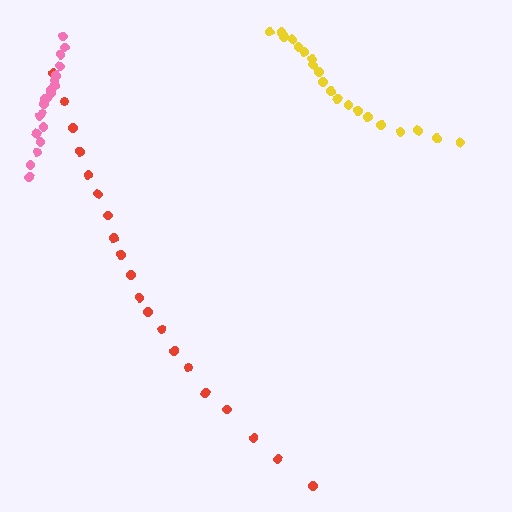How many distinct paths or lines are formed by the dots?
There are 3 distinct paths.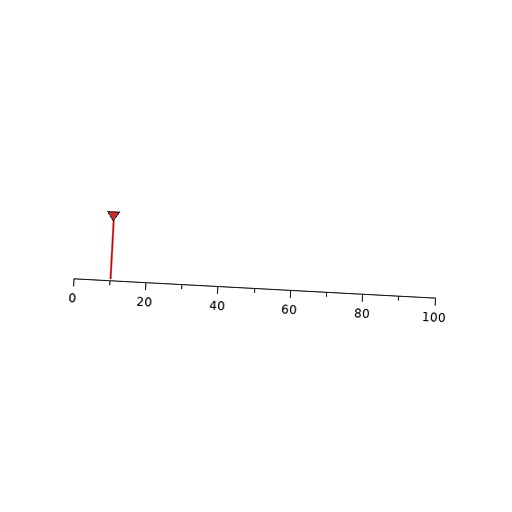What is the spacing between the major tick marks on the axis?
The major ticks are spaced 20 apart.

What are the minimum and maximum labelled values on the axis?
The axis runs from 0 to 100.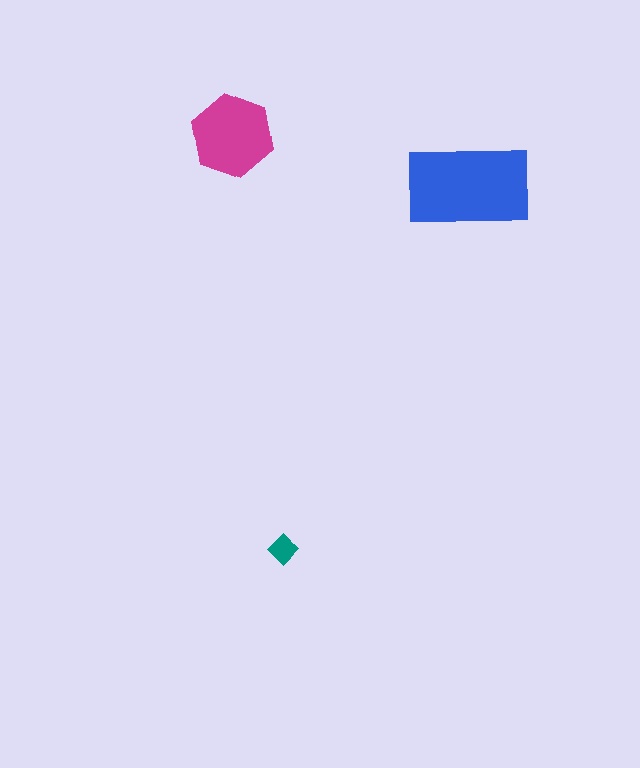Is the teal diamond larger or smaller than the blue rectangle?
Smaller.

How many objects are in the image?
There are 3 objects in the image.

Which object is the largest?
The blue rectangle.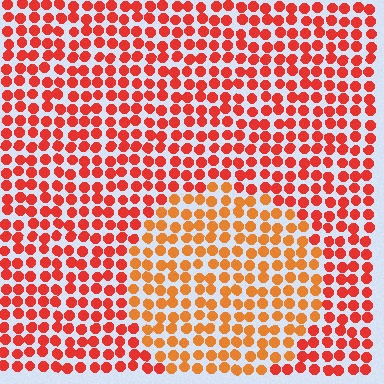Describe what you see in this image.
The image is filled with small red elements in a uniform arrangement. A circle-shaped region is visible where the elements are tinted to a slightly different hue, forming a subtle color boundary.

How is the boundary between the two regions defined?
The boundary is defined purely by a slight shift in hue (about 26 degrees). Spacing, size, and orientation are identical on both sides.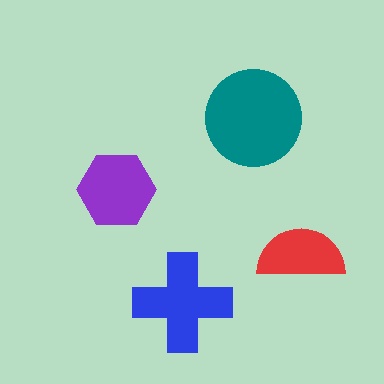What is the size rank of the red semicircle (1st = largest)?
4th.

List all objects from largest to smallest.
The teal circle, the blue cross, the purple hexagon, the red semicircle.